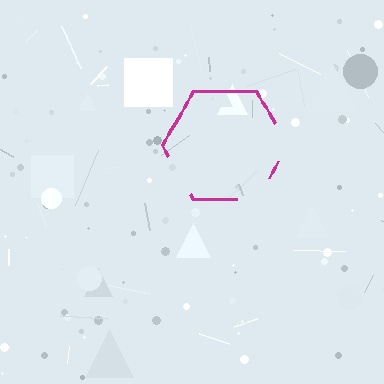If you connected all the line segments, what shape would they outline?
They would outline a hexagon.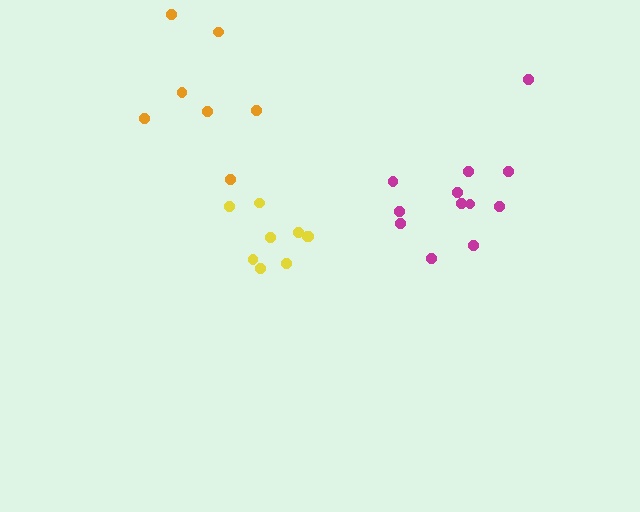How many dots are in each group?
Group 1: 9 dots, Group 2: 7 dots, Group 3: 12 dots (28 total).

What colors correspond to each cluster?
The clusters are colored: yellow, orange, magenta.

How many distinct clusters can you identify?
There are 3 distinct clusters.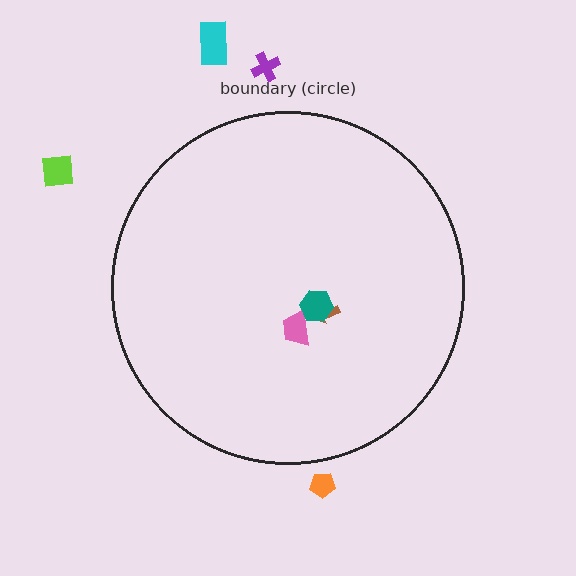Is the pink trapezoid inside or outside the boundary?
Inside.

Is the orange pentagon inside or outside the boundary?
Outside.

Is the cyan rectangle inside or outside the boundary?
Outside.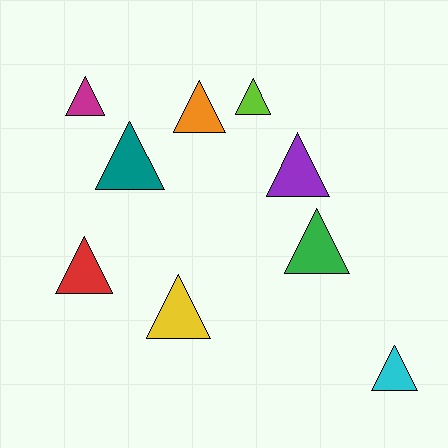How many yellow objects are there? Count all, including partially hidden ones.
There is 1 yellow object.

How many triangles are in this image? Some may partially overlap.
There are 9 triangles.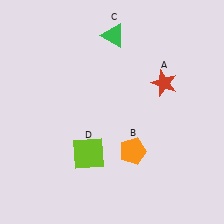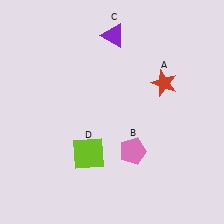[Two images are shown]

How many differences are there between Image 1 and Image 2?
There are 2 differences between the two images.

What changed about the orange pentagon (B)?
In Image 1, B is orange. In Image 2, it changed to pink.